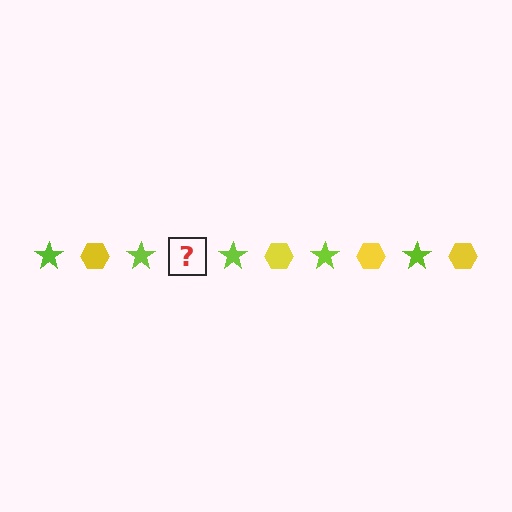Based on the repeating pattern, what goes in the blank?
The blank should be a yellow hexagon.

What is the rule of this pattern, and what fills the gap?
The rule is that the pattern alternates between lime star and yellow hexagon. The gap should be filled with a yellow hexagon.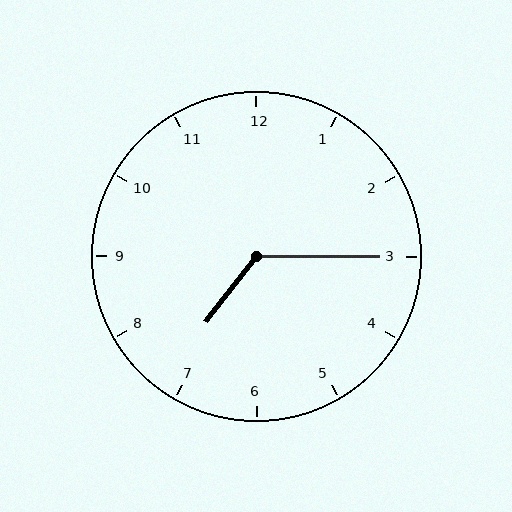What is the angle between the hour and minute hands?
Approximately 128 degrees.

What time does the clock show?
7:15.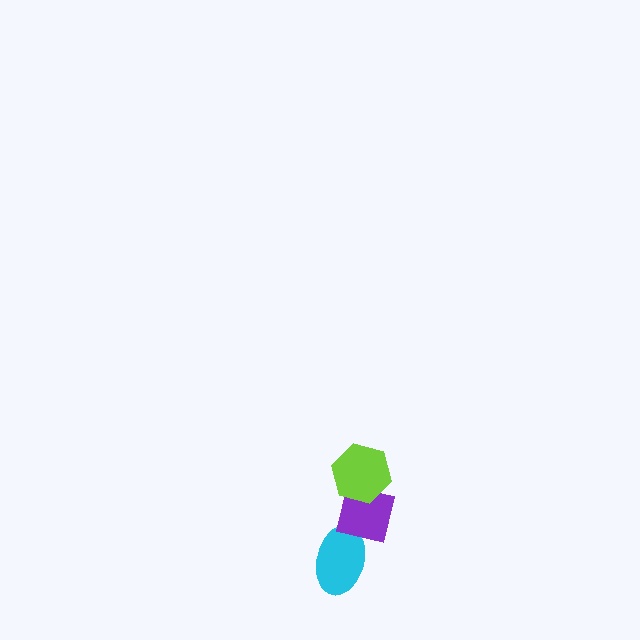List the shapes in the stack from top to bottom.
From top to bottom: the lime hexagon, the purple square, the cyan ellipse.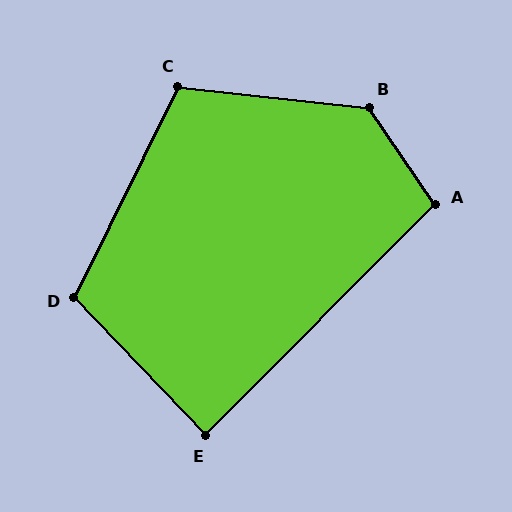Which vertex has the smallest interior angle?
E, at approximately 88 degrees.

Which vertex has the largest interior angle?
B, at approximately 131 degrees.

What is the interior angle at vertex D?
Approximately 110 degrees (obtuse).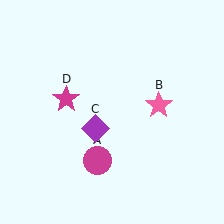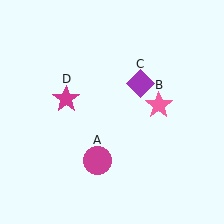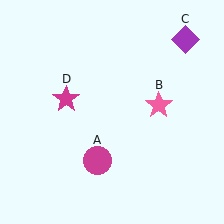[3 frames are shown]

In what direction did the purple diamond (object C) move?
The purple diamond (object C) moved up and to the right.